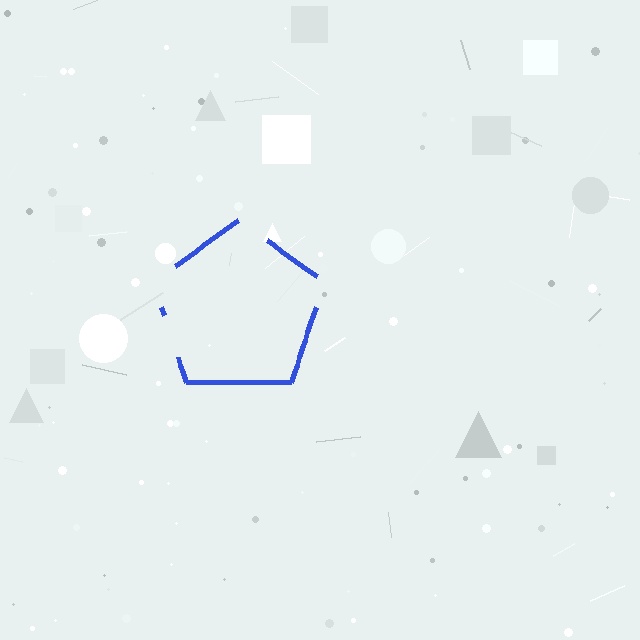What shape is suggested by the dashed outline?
The dashed outline suggests a pentagon.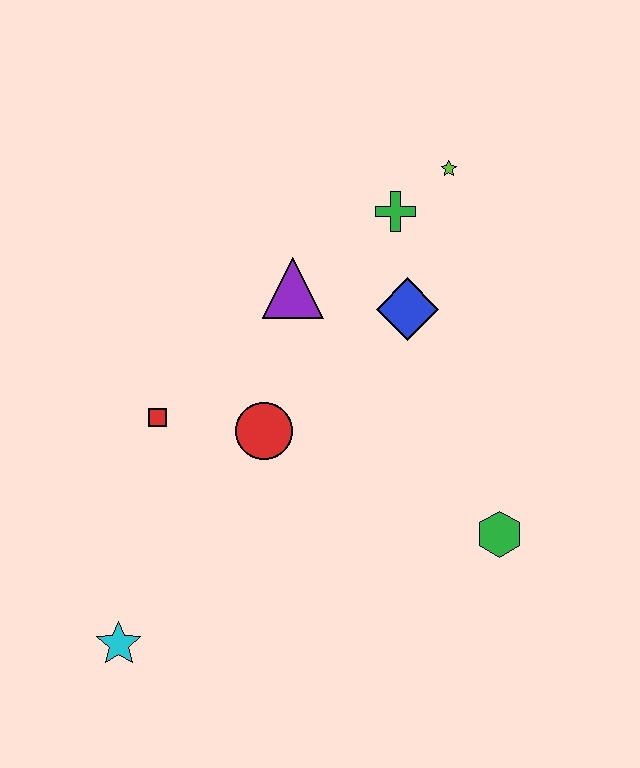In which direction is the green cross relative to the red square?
The green cross is to the right of the red square.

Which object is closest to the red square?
The red circle is closest to the red square.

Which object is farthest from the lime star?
The cyan star is farthest from the lime star.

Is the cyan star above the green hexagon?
No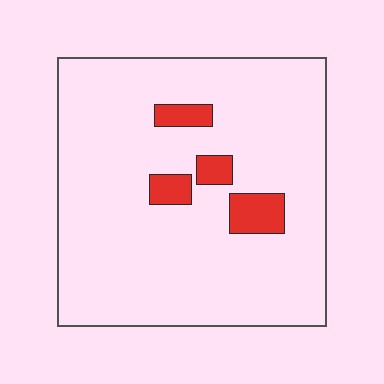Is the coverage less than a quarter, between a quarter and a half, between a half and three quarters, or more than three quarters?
Less than a quarter.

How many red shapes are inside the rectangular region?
4.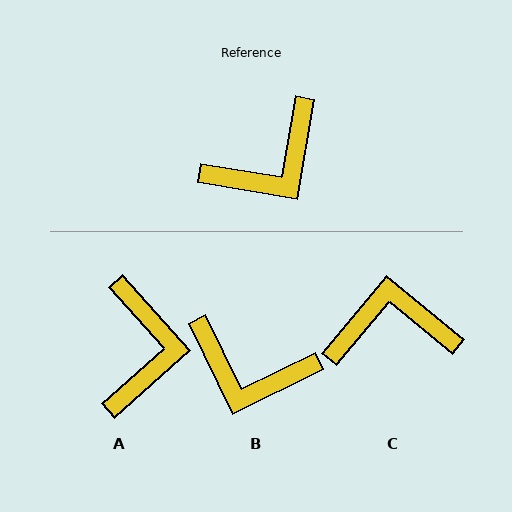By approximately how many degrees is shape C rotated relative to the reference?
Approximately 150 degrees counter-clockwise.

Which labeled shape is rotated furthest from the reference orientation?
C, about 150 degrees away.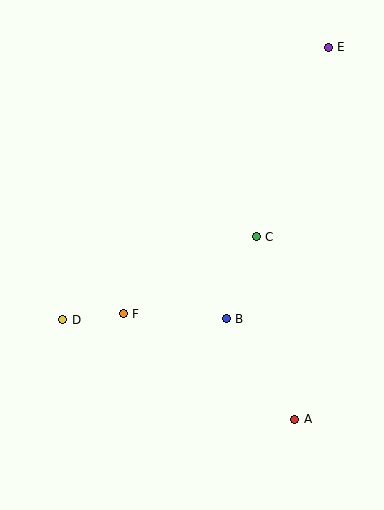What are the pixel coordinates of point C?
Point C is at (256, 237).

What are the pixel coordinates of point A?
Point A is at (295, 419).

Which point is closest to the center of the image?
Point C at (256, 237) is closest to the center.